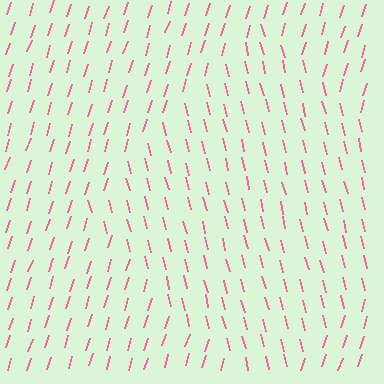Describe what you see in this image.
The image is filled with small pink line segments. A diamond region in the image has lines oriented differently from the surrounding lines, creating a visible texture boundary.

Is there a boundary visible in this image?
Yes, there is a texture boundary formed by a change in line orientation.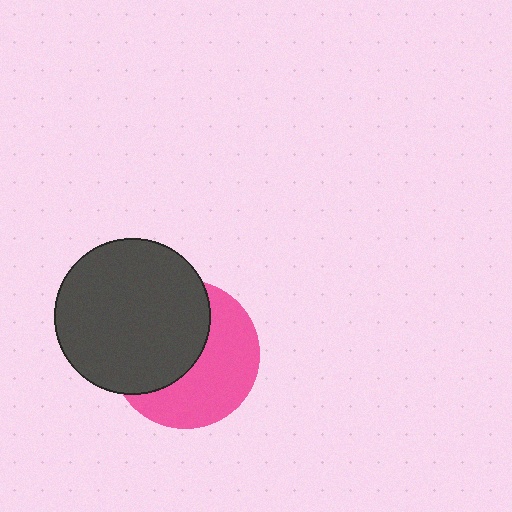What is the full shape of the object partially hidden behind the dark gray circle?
The partially hidden object is a pink circle.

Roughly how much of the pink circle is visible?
About half of it is visible (roughly 50%).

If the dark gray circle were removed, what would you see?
You would see the complete pink circle.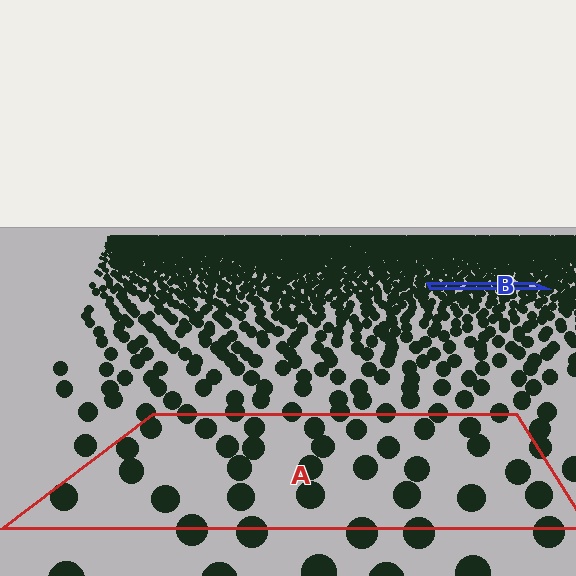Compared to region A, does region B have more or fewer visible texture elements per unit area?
Region B has more texture elements per unit area — they are packed more densely because it is farther away.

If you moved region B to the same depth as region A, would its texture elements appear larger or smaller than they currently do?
They would appear larger. At a closer depth, the same texture elements are projected at a bigger on-screen size.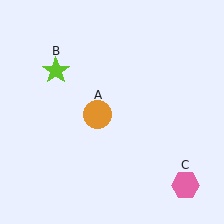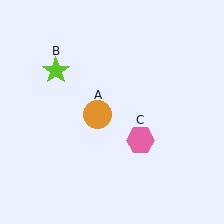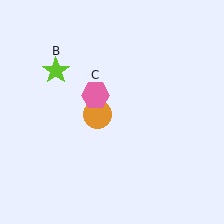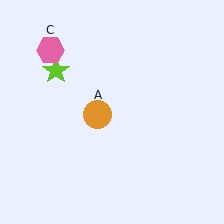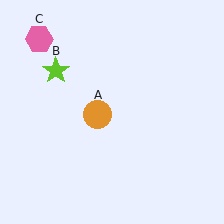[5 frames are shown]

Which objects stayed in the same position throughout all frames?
Orange circle (object A) and lime star (object B) remained stationary.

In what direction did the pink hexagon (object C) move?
The pink hexagon (object C) moved up and to the left.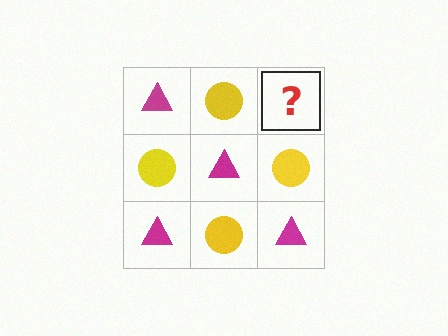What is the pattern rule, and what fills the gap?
The rule is that it alternates magenta triangle and yellow circle in a checkerboard pattern. The gap should be filled with a magenta triangle.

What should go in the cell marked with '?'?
The missing cell should contain a magenta triangle.